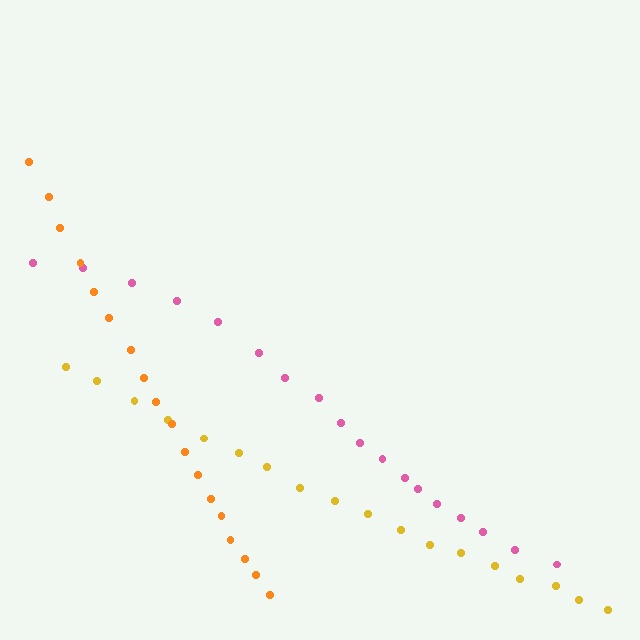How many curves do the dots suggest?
There are 3 distinct paths.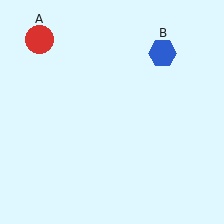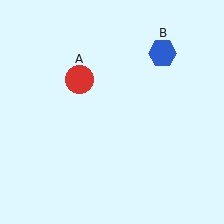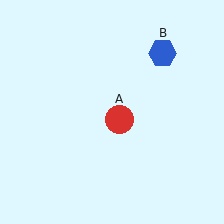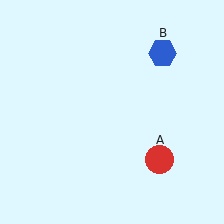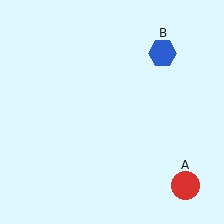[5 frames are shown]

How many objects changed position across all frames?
1 object changed position: red circle (object A).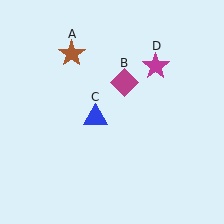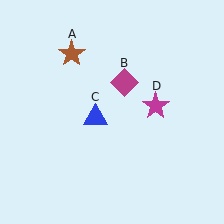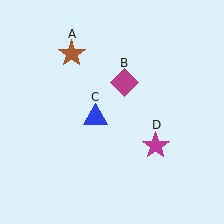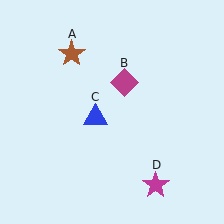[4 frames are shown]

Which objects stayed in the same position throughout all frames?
Brown star (object A) and magenta diamond (object B) and blue triangle (object C) remained stationary.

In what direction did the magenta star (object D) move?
The magenta star (object D) moved down.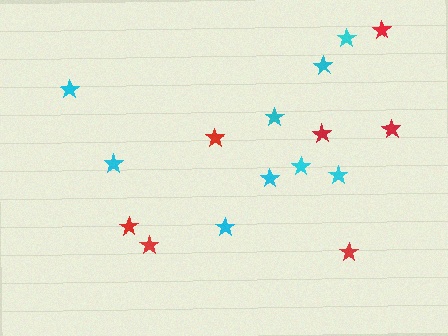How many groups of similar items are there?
There are 2 groups: one group of red stars (7) and one group of cyan stars (9).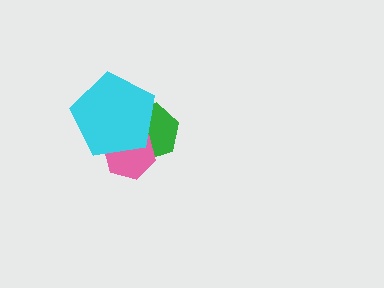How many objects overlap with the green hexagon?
2 objects overlap with the green hexagon.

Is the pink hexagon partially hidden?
Yes, it is partially covered by another shape.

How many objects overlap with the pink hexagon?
2 objects overlap with the pink hexagon.